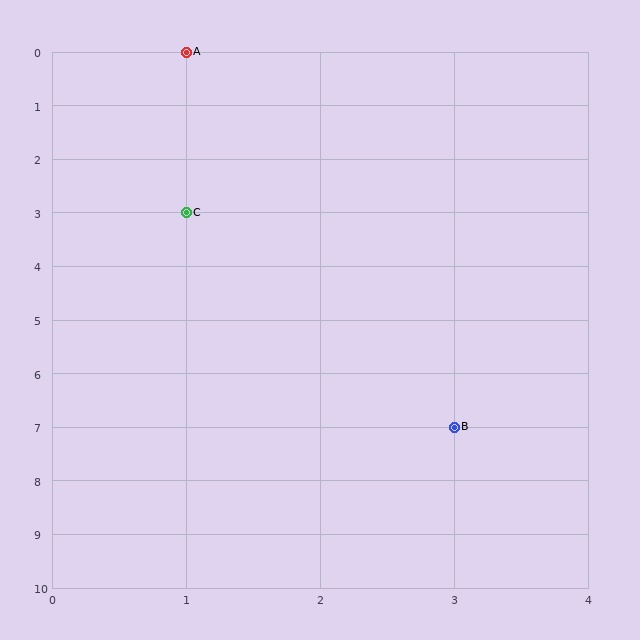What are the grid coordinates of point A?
Point A is at grid coordinates (1, 0).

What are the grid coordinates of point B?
Point B is at grid coordinates (3, 7).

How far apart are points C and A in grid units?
Points C and A are 3 rows apart.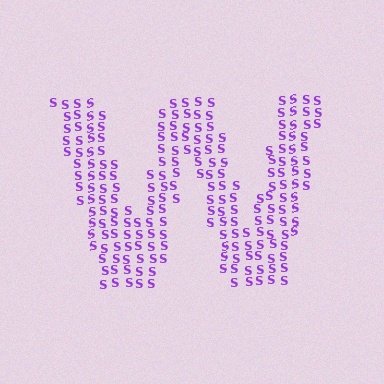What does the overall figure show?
The overall figure shows the letter W.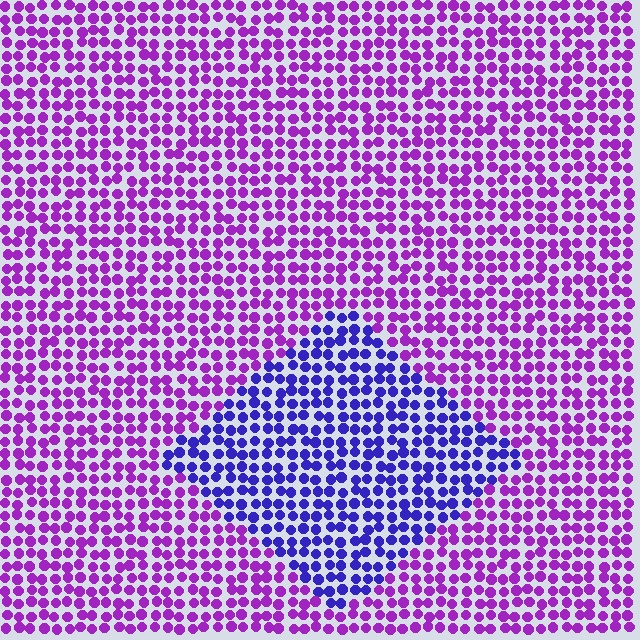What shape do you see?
I see a diamond.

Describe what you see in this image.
The image is filled with small purple elements in a uniform arrangement. A diamond-shaped region is visible where the elements are tinted to a slightly different hue, forming a subtle color boundary.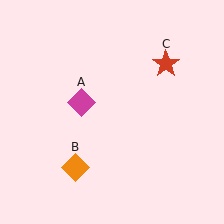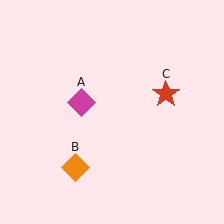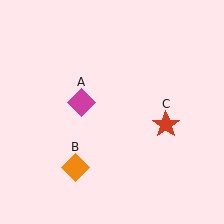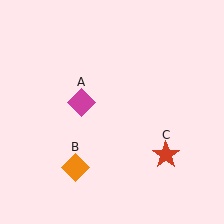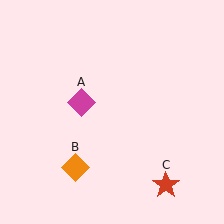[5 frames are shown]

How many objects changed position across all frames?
1 object changed position: red star (object C).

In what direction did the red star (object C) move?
The red star (object C) moved down.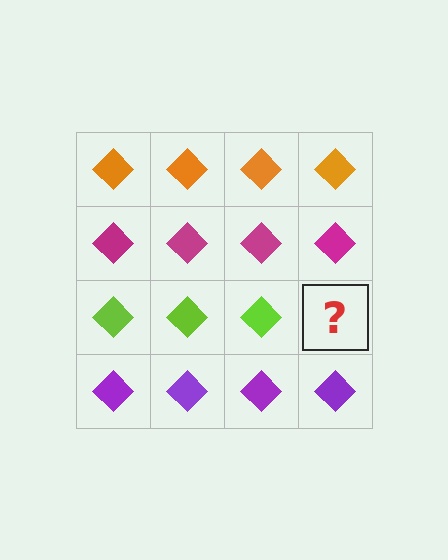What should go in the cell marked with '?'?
The missing cell should contain a lime diamond.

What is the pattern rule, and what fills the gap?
The rule is that each row has a consistent color. The gap should be filled with a lime diamond.